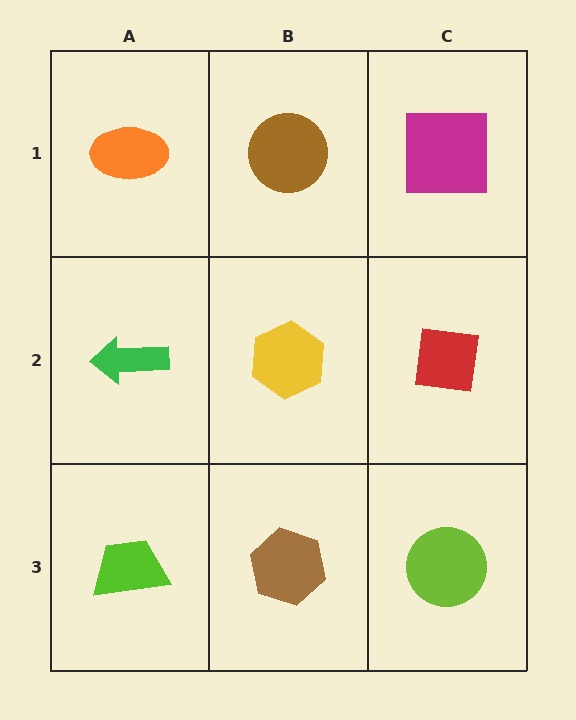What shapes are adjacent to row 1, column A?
A green arrow (row 2, column A), a brown circle (row 1, column B).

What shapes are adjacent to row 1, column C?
A red square (row 2, column C), a brown circle (row 1, column B).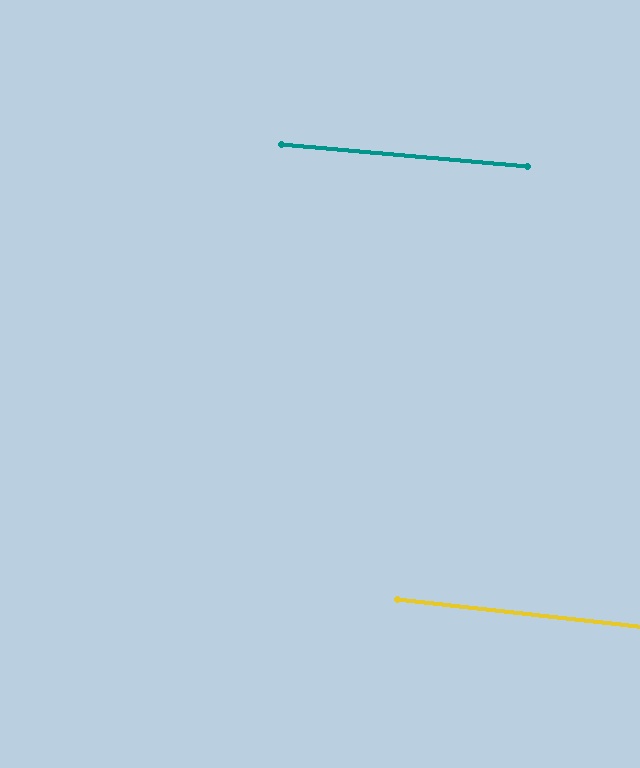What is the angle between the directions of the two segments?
Approximately 1 degree.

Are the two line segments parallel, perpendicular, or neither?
Parallel — their directions differ by only 1.3°.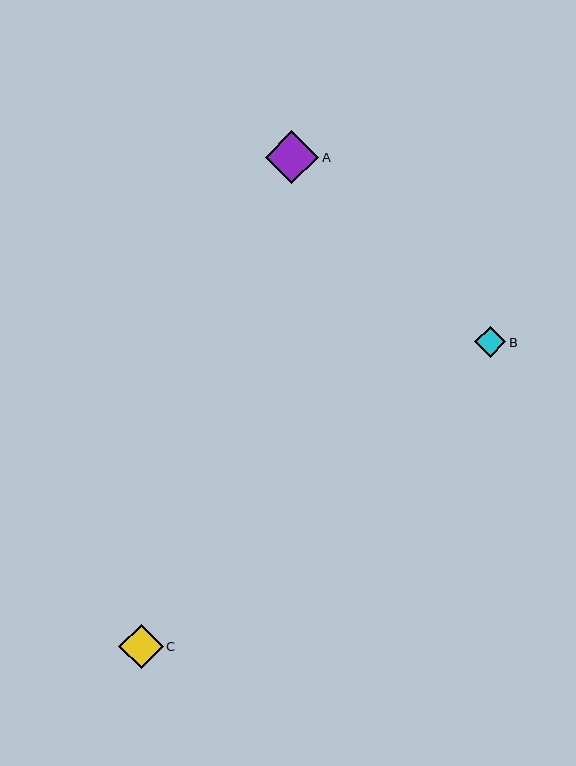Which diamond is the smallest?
Diamond B is the smallest with a size of approximately 31 pixels.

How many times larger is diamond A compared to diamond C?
Diamond A is approximately 1.2 times the size of diamond C.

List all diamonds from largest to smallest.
From largest to smallest: A, C, B.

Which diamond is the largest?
Diamond A is the largest with a size of approximately 53 pixels.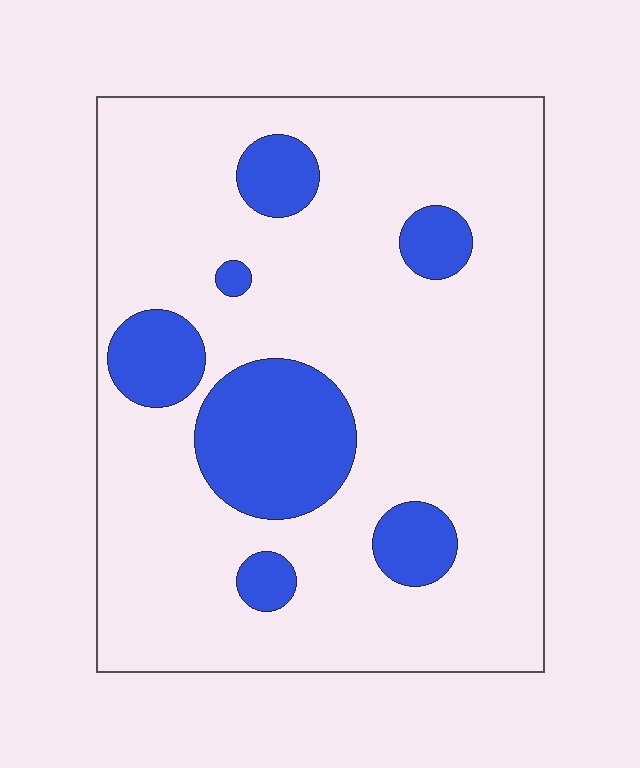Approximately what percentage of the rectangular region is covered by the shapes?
Approximately 20%.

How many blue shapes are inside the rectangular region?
7.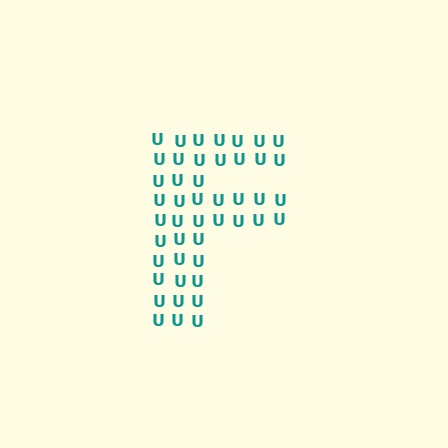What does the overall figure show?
The overall figure shows the letter F.